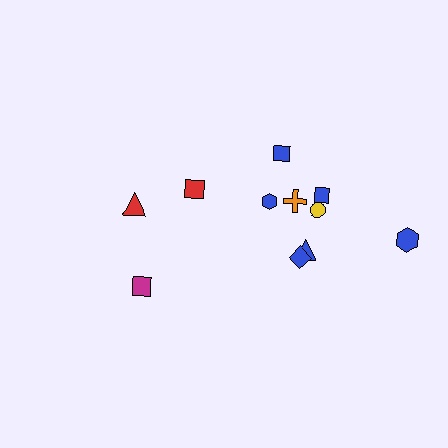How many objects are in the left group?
There are 3 objects.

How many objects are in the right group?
There are 8 objects.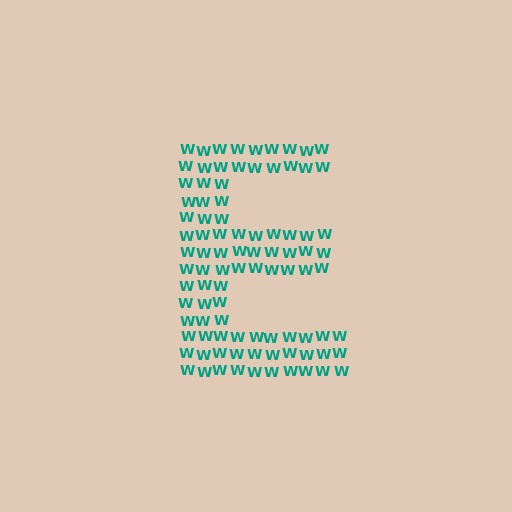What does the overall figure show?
The overall figure shows the letter E.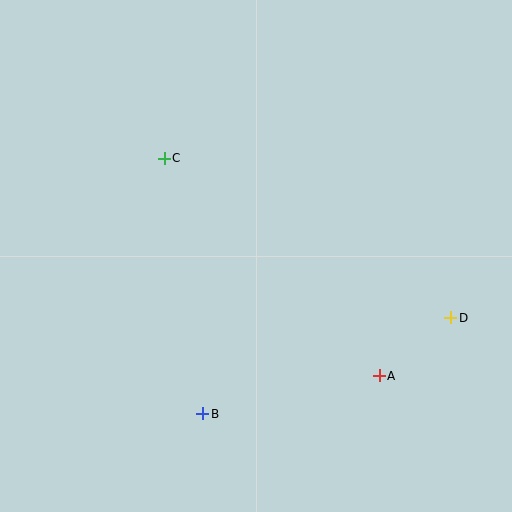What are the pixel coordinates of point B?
Point B is at (203, 414).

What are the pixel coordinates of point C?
Point C is at (164, 158).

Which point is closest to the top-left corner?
Point C is closest to the top-left corner.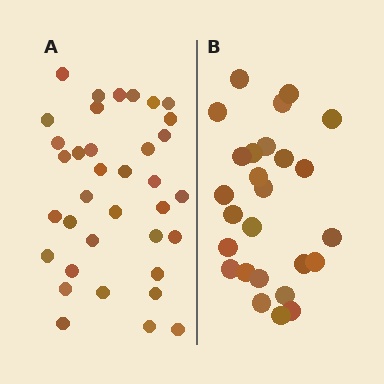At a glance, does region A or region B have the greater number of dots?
Region A (the left region) has more dots.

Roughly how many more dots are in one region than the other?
Region A has roughly 10 or so more dots than region B.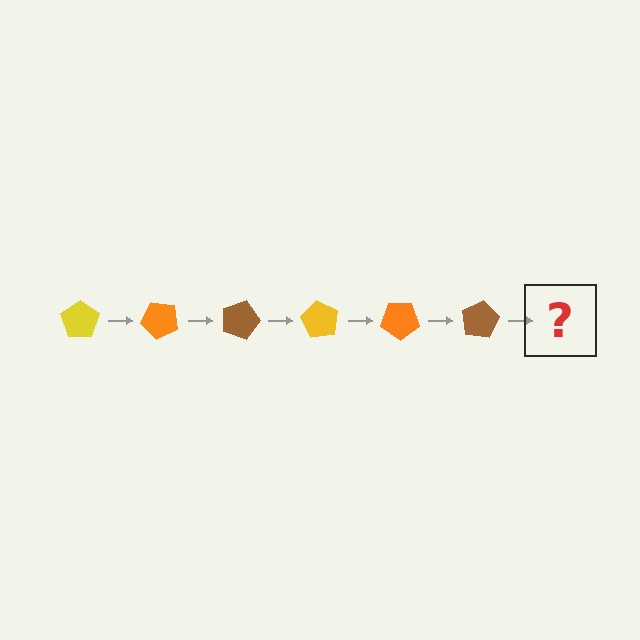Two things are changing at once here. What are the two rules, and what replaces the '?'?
The two rules are that it rotates 45 degrees each step and the color cycles through yellow, orange, and brown. The '?' should be a yellow pentagon, rotated 270 degrees from the start.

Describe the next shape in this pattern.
It should be a yellow pentagon, rotated 270 degrees from the start.